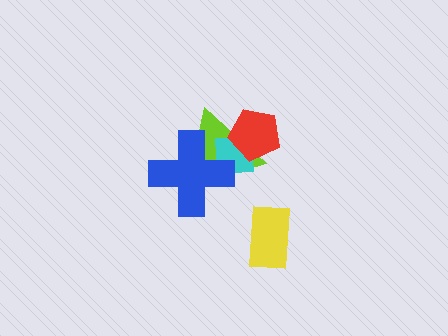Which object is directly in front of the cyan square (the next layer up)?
The red pentagon is directly in front of the cyan square.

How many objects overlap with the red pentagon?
2 objects overlap with the red pentagon.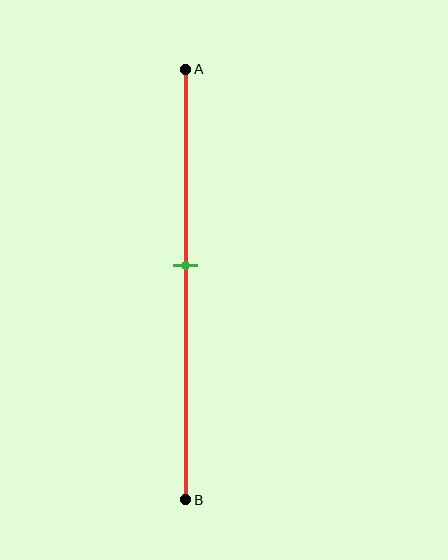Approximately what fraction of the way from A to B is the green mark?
The green mark is approximately 45% of the way from A to B.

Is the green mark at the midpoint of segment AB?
No, the mark is at about 45% from A, not at the 50% midpoint.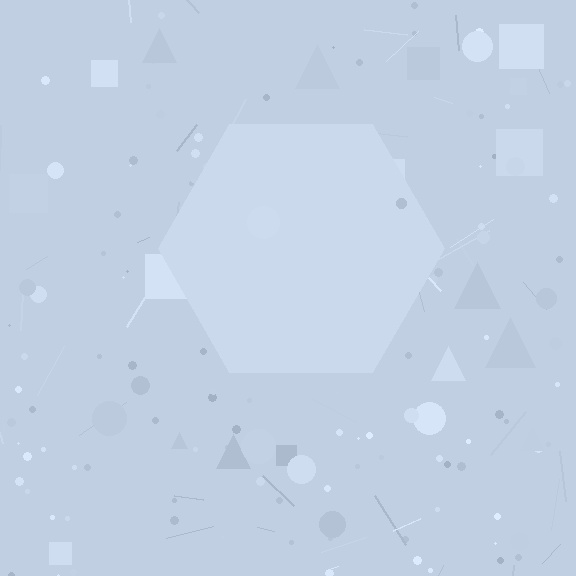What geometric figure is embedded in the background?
A hexagon is embedded in the background.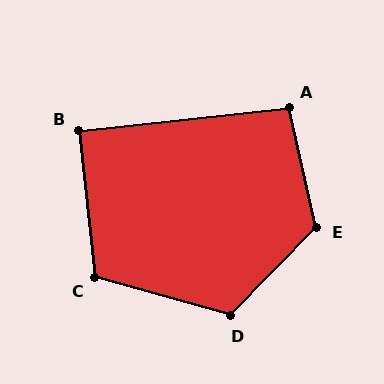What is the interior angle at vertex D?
Approximately 119 degrees (obtuse).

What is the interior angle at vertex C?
Approximately 112 degrees (obtuse).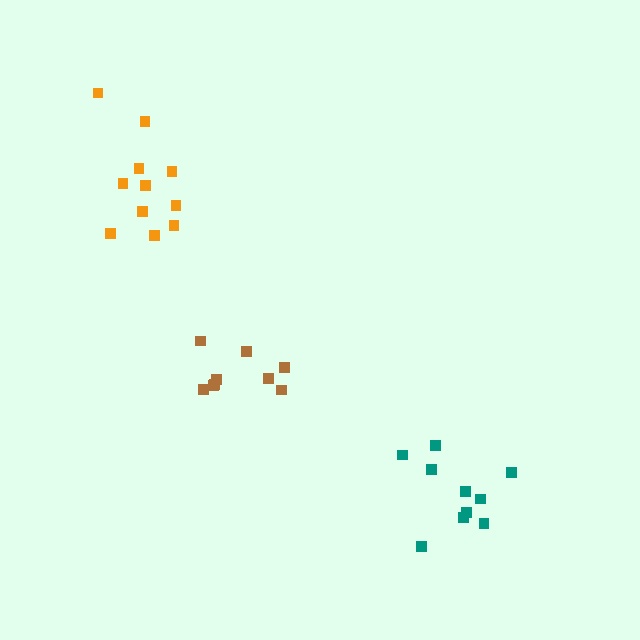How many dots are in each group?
Group 1: 9 dots, Group 2: 11 dots, Group 3: 10 dots (30 total).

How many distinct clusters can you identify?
There are 3 distinct clusters.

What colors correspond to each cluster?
The clusters are colored: brown, orange, teal.